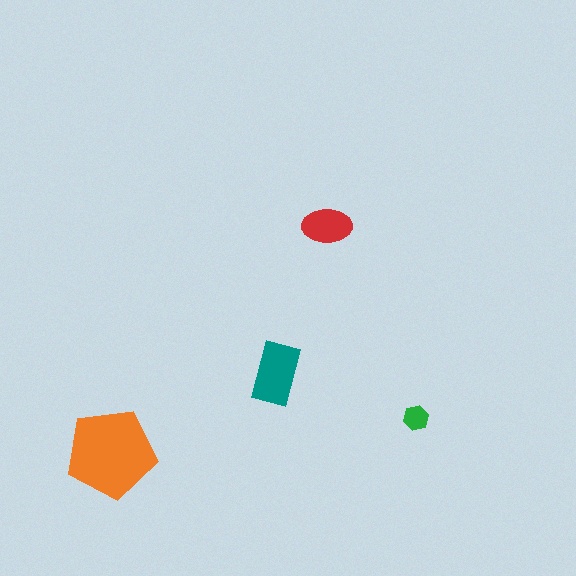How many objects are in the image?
There are 4 objects in the image.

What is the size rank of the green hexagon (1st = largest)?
4th.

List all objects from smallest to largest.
The green hexagon, the red ellipse, the teal rectangle, the orange pentagon.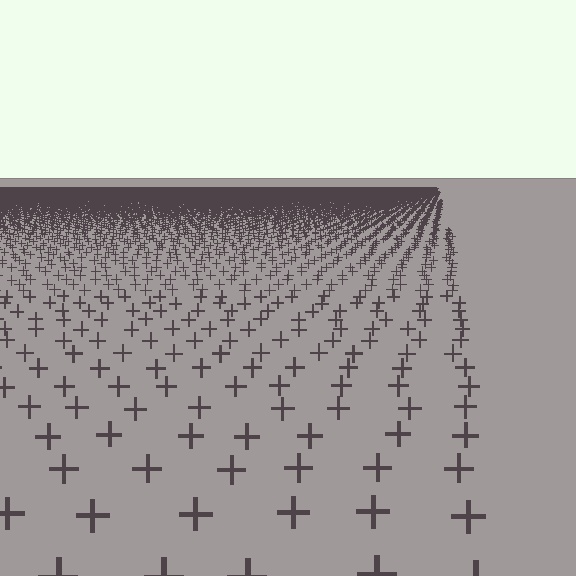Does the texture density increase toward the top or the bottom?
Density increases toward the top.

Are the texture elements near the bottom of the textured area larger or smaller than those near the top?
Larger. Near the bottom, elements are closer to the viewer and appear at a bigger on-screen size.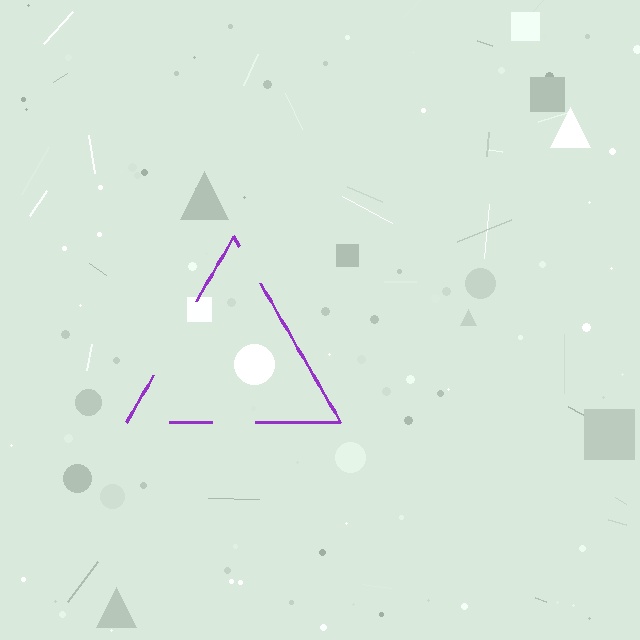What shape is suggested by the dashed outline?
The dashed outline suggests a triangle.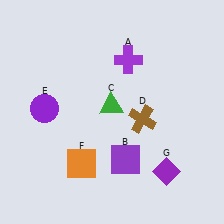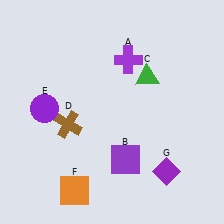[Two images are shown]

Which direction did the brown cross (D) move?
The brown cross (D) moved left.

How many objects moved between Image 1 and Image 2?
3 objects moved between the two images.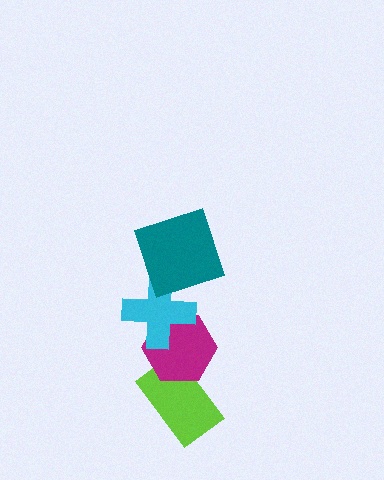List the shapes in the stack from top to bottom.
From top to bottom: the teal square, the cyan cross, the magenta hexagon, the lime rectangle.